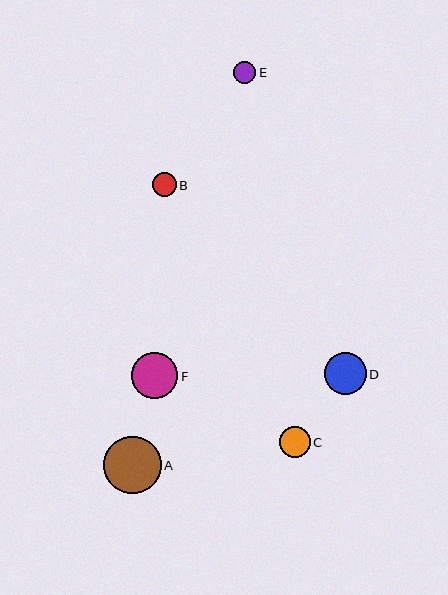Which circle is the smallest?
Circle E is the smallest with a size of approximately 22 pixels.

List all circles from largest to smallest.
From largest to smallest: A, F, D, C, B, E.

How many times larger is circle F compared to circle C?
Circle F is approximately 1.5 times the size of circle C.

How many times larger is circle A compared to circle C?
Circle A is approximately 1.9 times the size of circle C.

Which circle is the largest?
Circle A is the largest with a size of approximately 57 pixels.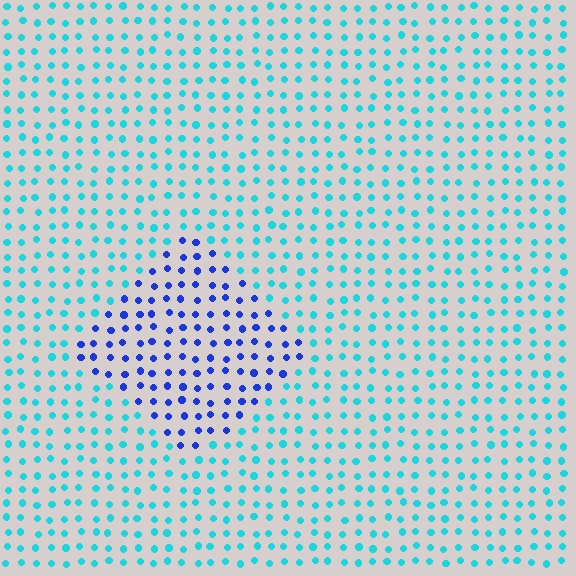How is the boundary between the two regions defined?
The boundary is defined purely by a slight shift in hue (about 49 degrees). Spacing, size, and orientation are identical on both sides.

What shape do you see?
I see a diamond.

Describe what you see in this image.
The image is filled with small cyan elements in a uniform arrangement. A diamond-shaped region is visible where the elements are tinted to a slightly different hue, forming a subtle color boundary.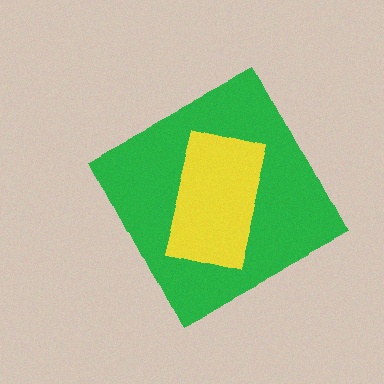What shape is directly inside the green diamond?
The yellow rectangle.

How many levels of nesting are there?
2.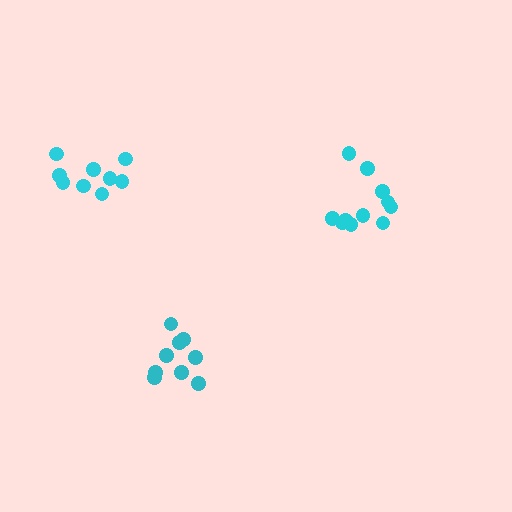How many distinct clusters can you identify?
There are 3 distinct clusters.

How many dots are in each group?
Group 1: 9 dots, Group 2: 9 dots, Group 3: 11 dots (29 total).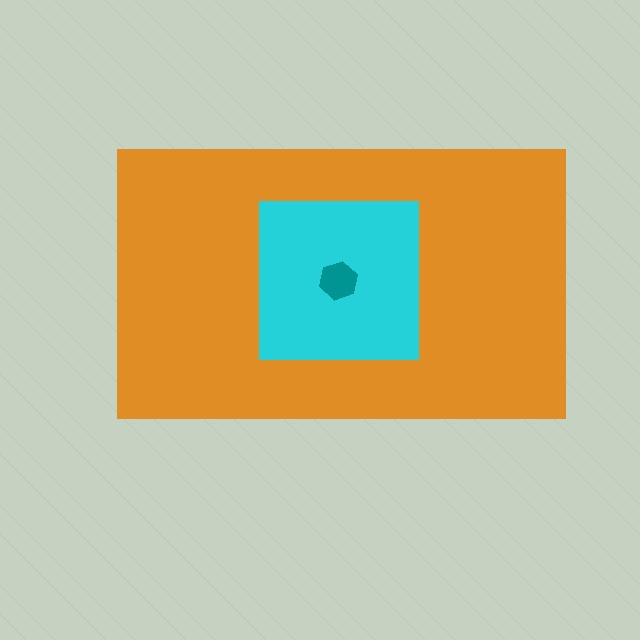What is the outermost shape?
The orange rectangle.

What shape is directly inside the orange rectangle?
The cyan square.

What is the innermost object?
The teal hexagon.